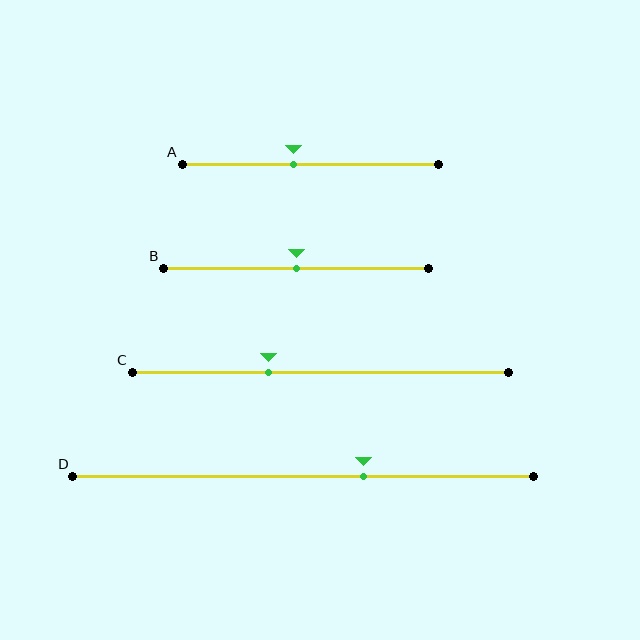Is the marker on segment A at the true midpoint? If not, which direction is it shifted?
No, the marker on segment A is shifted to the left by about 7% of the segment length.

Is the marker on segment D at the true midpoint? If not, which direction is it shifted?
No, the marker on segment D is shifted to the right by about 13% of the segment length.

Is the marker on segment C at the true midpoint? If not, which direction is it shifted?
No, the marker on segment C is shifted to the left by about 14% of the segment length.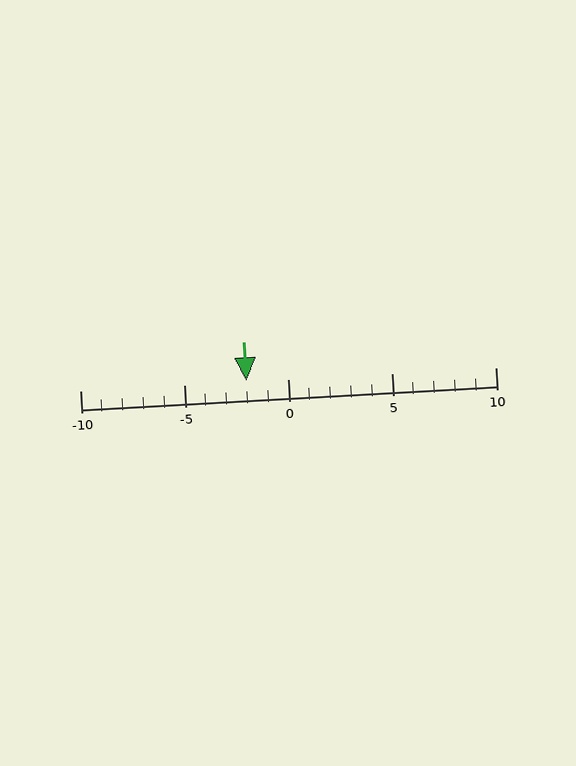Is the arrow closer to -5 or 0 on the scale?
The arrow is closer to 0.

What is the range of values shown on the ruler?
The ruler shows values from -10 to 10.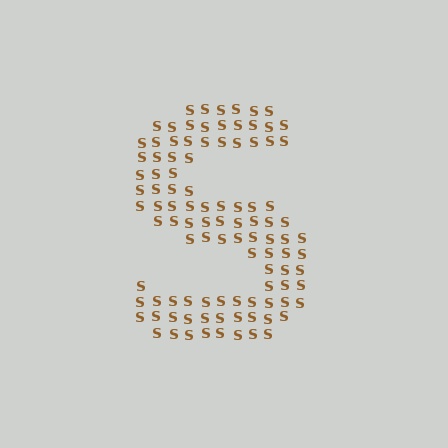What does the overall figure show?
The overall figure shows the letter S.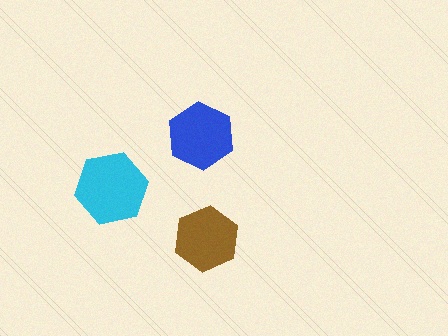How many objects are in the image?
There are 3 objects in the image.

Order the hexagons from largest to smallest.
the cyan one, the blue one, the brown one.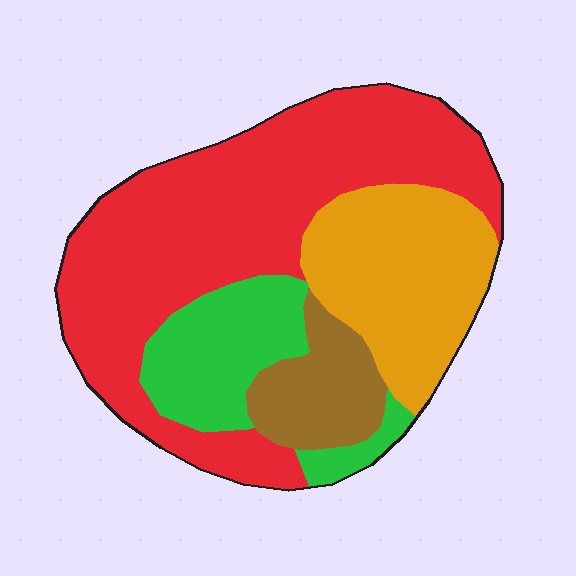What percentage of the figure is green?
Green takes up less than a quarter of the figure.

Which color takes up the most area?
Red, at roughly 50%.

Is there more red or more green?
Red.